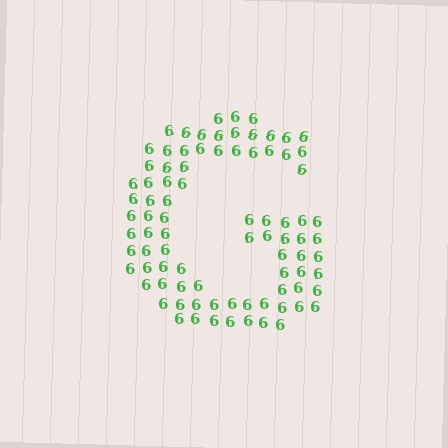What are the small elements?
The small elements are digit 6's.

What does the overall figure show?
The overall figure shows the letter G.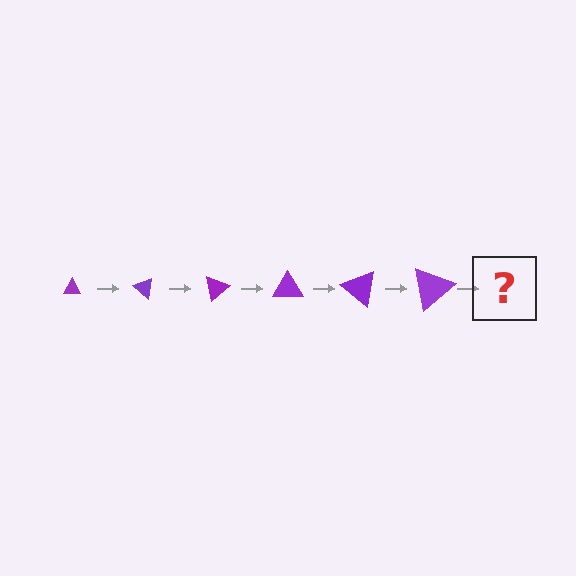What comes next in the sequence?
The next element should be a triangle, larger than the previous one and rotated 240 degrees from the start.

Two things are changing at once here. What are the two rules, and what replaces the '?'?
The two rules are that the triangle grows larger each step and it rotates 40 degrees each step. The '?' should be a triangle, larger than the previous one and rotated 240 degrees from the start.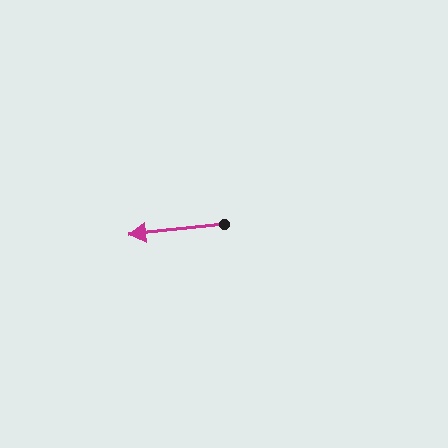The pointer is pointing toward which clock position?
Roughly 9 o'clock.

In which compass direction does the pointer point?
West.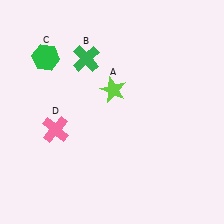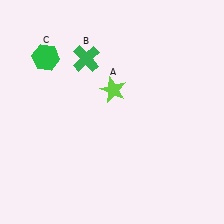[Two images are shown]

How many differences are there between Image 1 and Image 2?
There is 1 difference between the two images.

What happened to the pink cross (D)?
The pink cross (D) was removed in Image 2. It was in the bottom-left area of Image 1.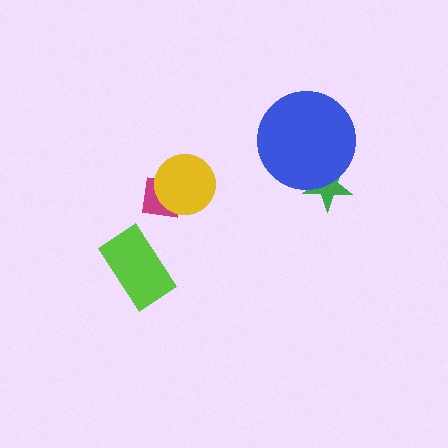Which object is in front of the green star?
The blue circle is in front of the green star.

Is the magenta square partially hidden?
Yes, it is partially covered by another shape.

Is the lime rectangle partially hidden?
No, no other shape covers it.